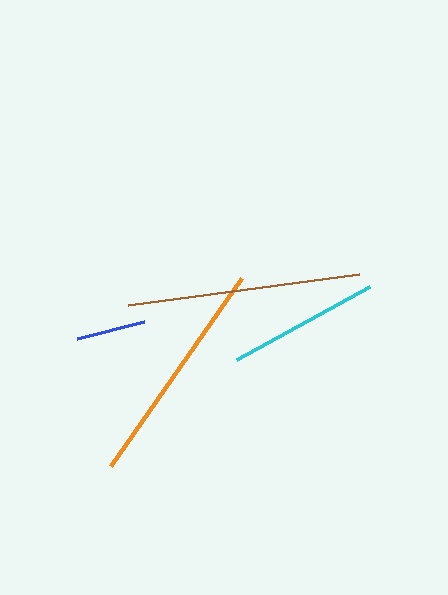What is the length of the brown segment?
The brown segment is approximately 233 pixels long.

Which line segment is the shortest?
The blue line is the shortest at approximately 69 pixels.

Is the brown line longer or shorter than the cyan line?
The brown line is longer than the cyan line.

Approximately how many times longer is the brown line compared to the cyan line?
The brown line is approximately 1.5 times the length of the cyan line.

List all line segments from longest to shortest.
From longest to shortest: brown, orange, cyan, blue.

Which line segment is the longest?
The brown line is the longest at approximately 233 pixels.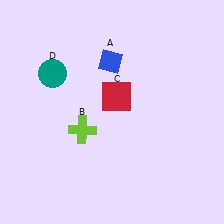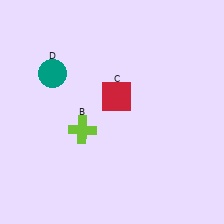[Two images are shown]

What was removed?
The blue diamond (A) was removed in Image 2.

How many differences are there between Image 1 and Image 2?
There is 1 difference between the two images.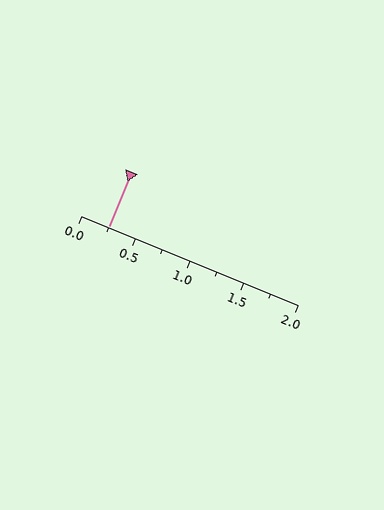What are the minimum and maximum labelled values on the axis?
The axis runs from 0.0 to 2.0.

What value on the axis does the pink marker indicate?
The marker indicates approximately 0.25.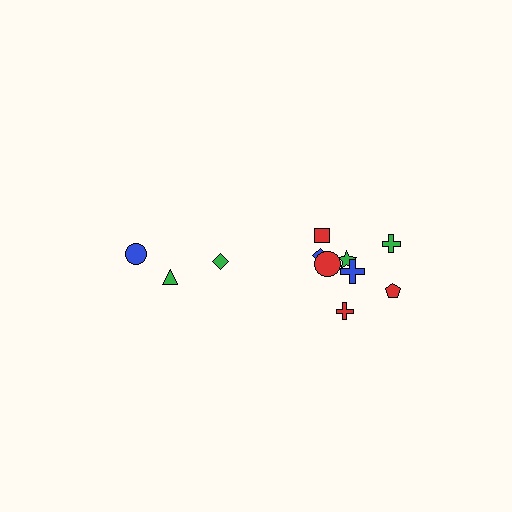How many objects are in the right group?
There are 8 objects.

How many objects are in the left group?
There are 3 objects.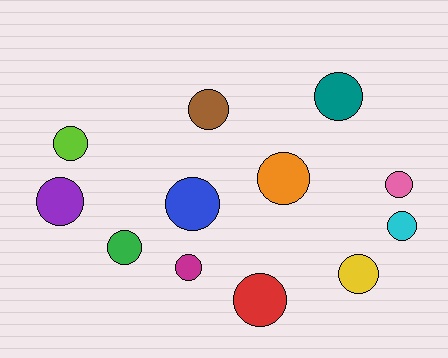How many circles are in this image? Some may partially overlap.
There are 12 circles.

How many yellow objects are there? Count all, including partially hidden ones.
There is 1 yellow object.